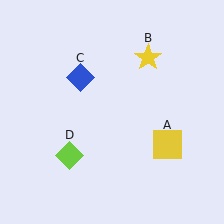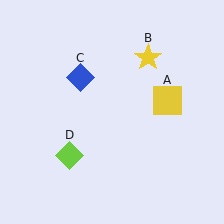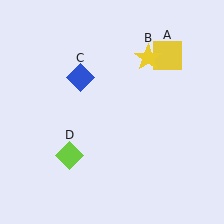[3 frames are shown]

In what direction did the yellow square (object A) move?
The yellow square (object A) moved up.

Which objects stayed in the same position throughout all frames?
Yellow star (object B) and blue diamond (object C) and lime diamond (object D) remained stationary.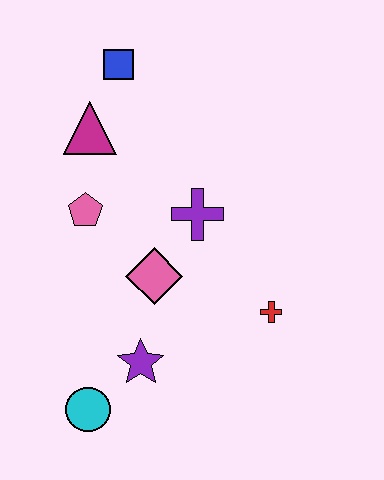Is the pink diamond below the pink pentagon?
Yes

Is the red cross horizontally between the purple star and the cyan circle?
No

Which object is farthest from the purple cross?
The cyan circle is farthest from the purple cross.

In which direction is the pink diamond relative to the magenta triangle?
The pink diamond is below the magenta triangle.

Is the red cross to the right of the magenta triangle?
Yes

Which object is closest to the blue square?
The magenta triangle is closest to the blue square.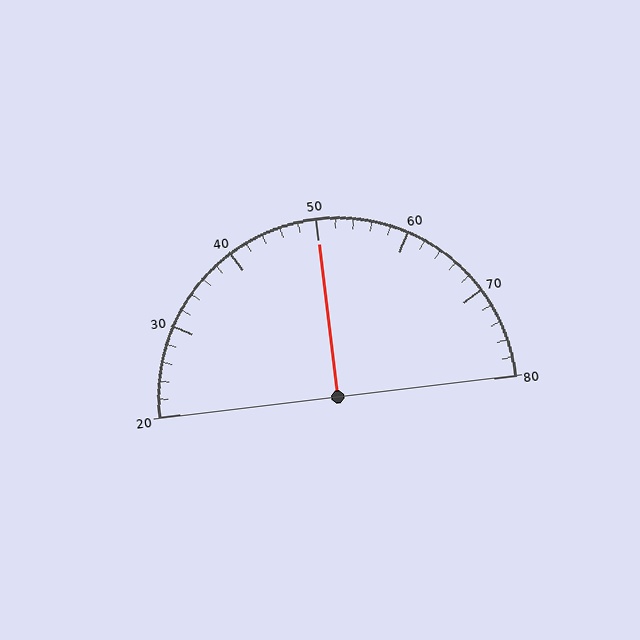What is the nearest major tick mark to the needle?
The nearest major tick mark is 50.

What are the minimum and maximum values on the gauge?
The gauge ranges from 20 to 80.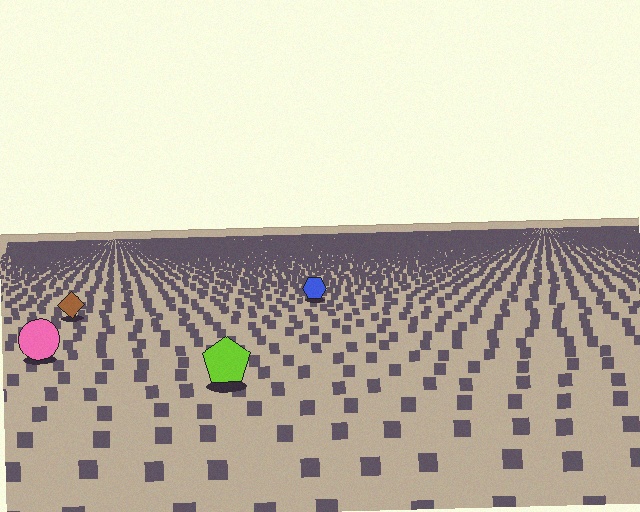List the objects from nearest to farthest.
From nearest to farthest: the lime pentagon, the pink circle, the brown diamond, the blue hexagon.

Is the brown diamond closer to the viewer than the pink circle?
No. The pink circle is closer — you can tell from the texture gradient: the ground texture is coarser near it.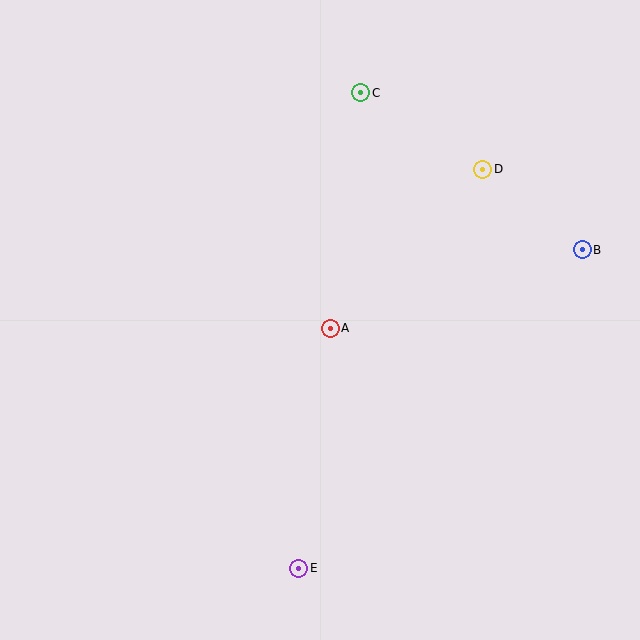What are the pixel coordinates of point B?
Point B is at (582, 250).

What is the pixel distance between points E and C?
The distance between E and C is 479 pixels.